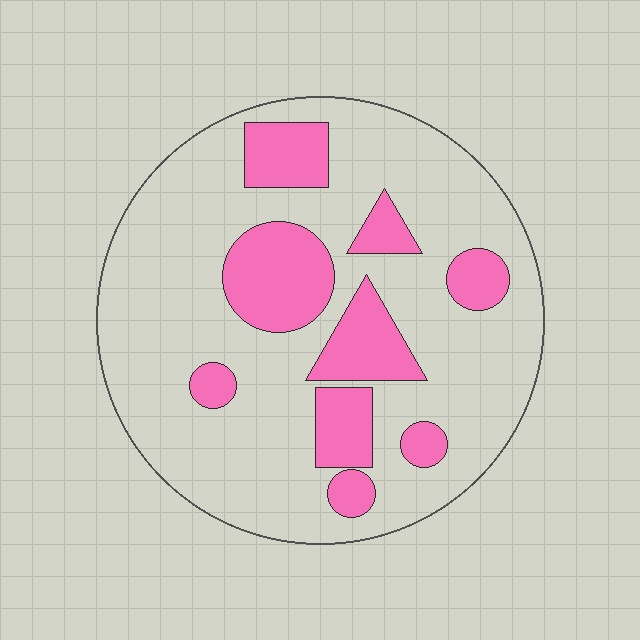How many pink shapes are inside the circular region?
9.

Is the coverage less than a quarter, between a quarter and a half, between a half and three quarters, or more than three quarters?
Less than a quarter.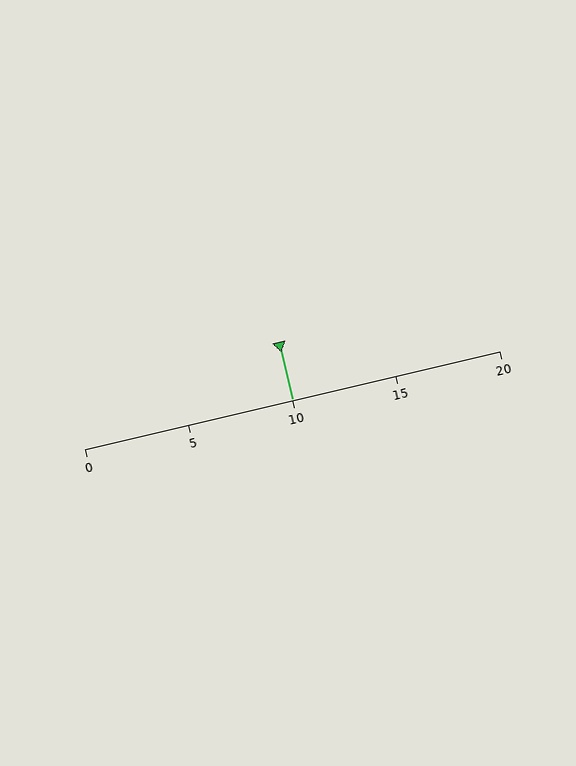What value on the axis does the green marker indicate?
The marker indicates approximately 10.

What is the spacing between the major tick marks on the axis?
The major ticks are spaced 5 apart.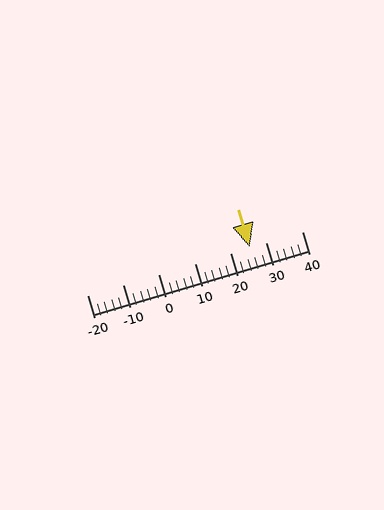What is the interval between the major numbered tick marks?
The major tick marks are spaced 10 units apart.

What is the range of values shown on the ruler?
The ruler shows values from -20 to 40.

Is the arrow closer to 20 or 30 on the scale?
The arrow is closer to 30.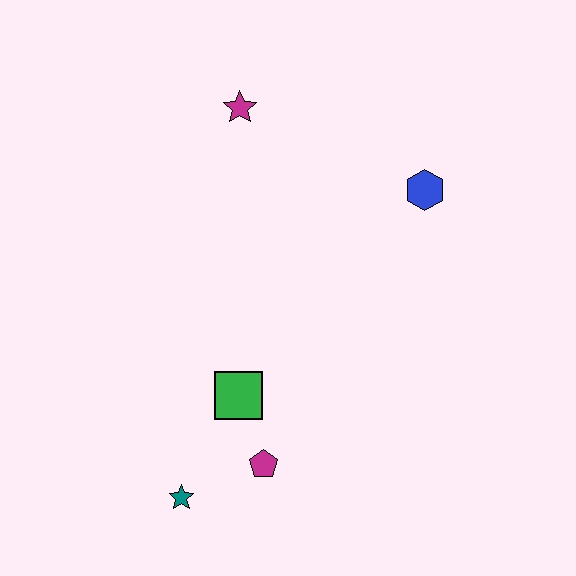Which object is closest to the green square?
The magenta pentagon is closest to the green square.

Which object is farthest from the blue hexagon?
The teal star is farthest from the blue hexagon.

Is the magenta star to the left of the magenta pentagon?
Yes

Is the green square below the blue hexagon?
Yes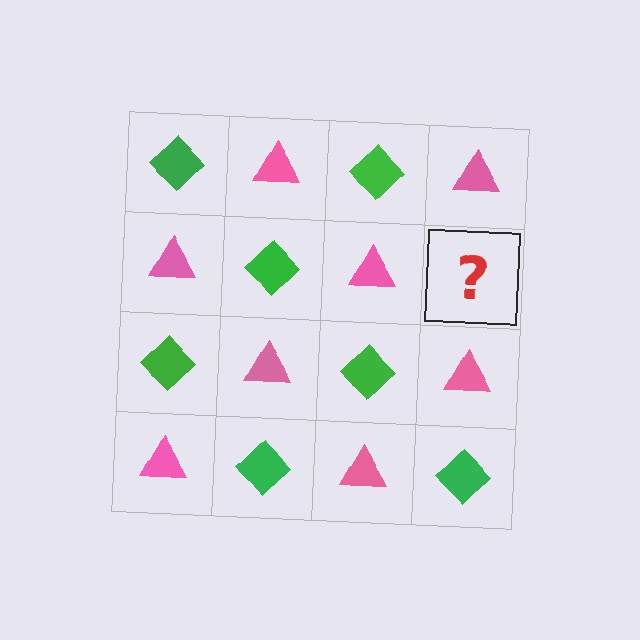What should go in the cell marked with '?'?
The missing cell should contain a green diamond.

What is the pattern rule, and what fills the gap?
The rule is that it alternates green diamond and pink triangle in a checkerboard pattern. The gap should be filled with a green diamond.